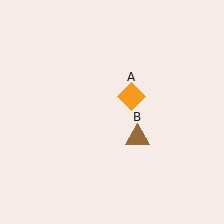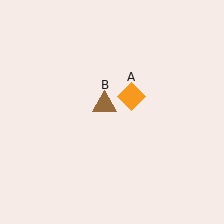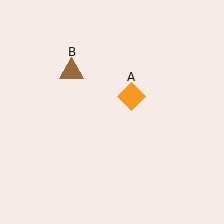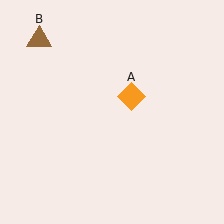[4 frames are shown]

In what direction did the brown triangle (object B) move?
The brown triangle (object B) moved up and to the left.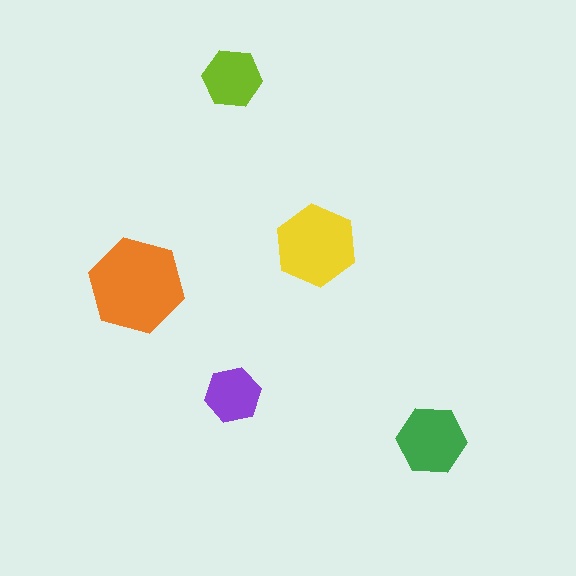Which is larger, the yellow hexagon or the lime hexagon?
The yellow one.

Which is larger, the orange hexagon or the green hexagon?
The orange one.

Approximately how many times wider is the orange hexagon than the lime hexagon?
About 1.5 times wider.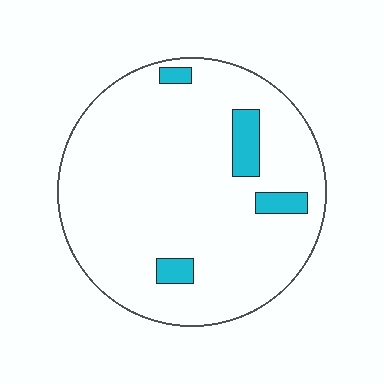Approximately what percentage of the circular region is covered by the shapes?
Approximately 10%.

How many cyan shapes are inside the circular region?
4.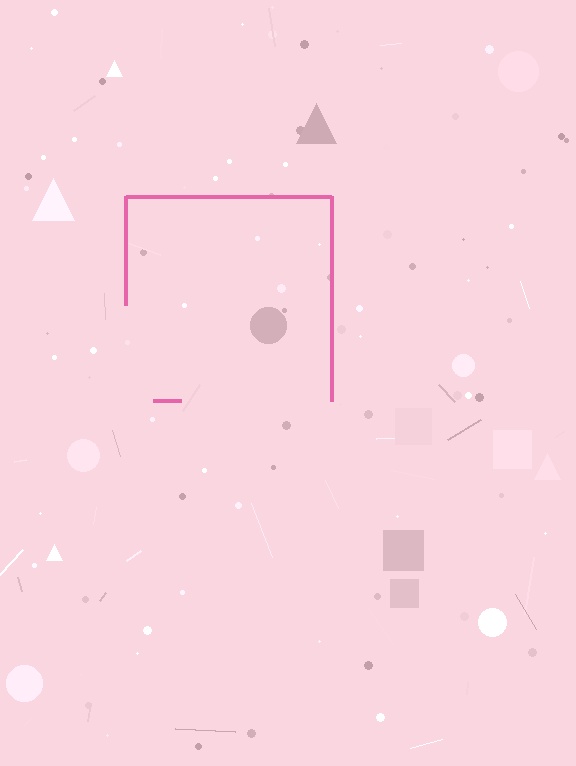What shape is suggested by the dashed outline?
The dashed outline suggests a square.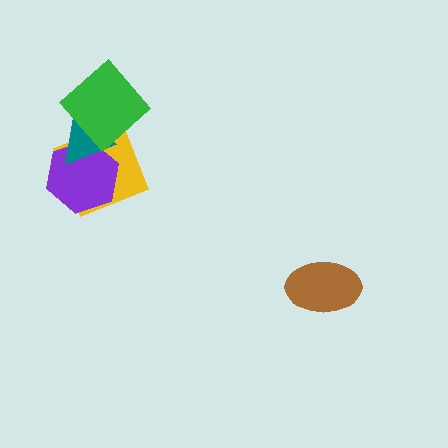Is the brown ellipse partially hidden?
No, no other shape covers it.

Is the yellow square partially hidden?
Yes, it is partially covered by another shape.